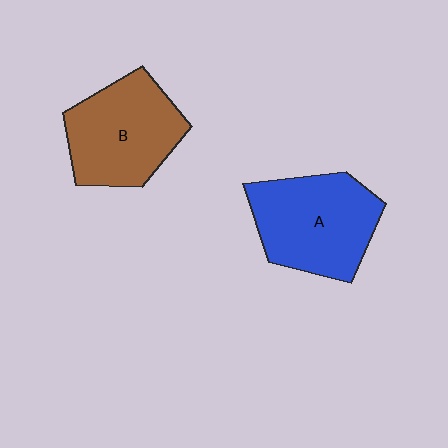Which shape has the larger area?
Shape A (blue).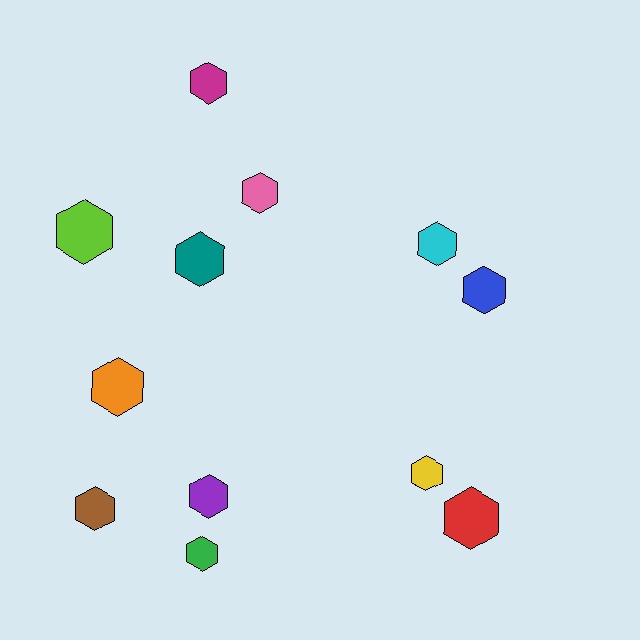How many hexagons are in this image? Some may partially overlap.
There are 12 hexagons.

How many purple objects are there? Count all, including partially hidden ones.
There is 1 purple object.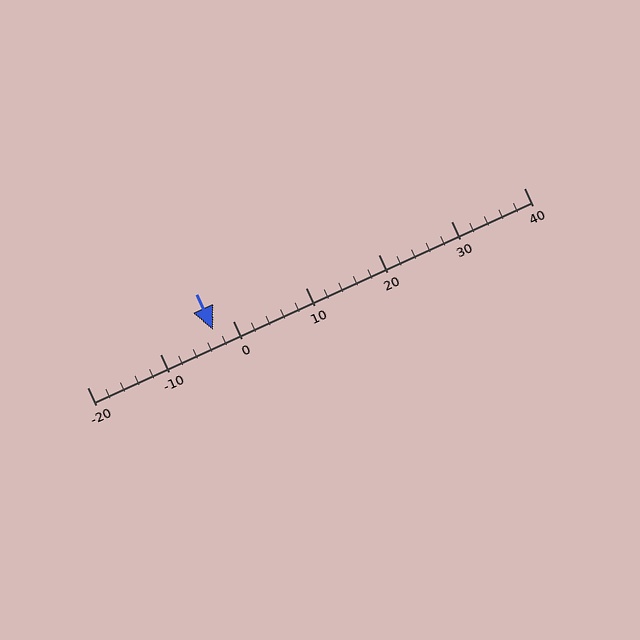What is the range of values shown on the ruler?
The ruler shows values from -20 to 40.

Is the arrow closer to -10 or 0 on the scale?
The arrow is closer to 0.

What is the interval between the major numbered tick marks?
The major tick marks are spaced 10 units apart.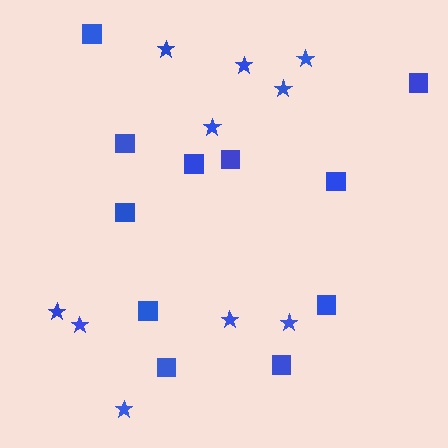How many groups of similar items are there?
There are 2 groups: one group of stars (10) and one group of squares (11).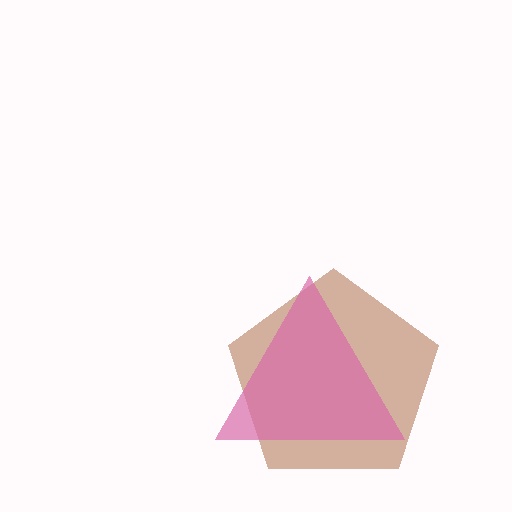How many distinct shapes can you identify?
There are 2 distinct shapes: a brown pentagon, a pink triangle.